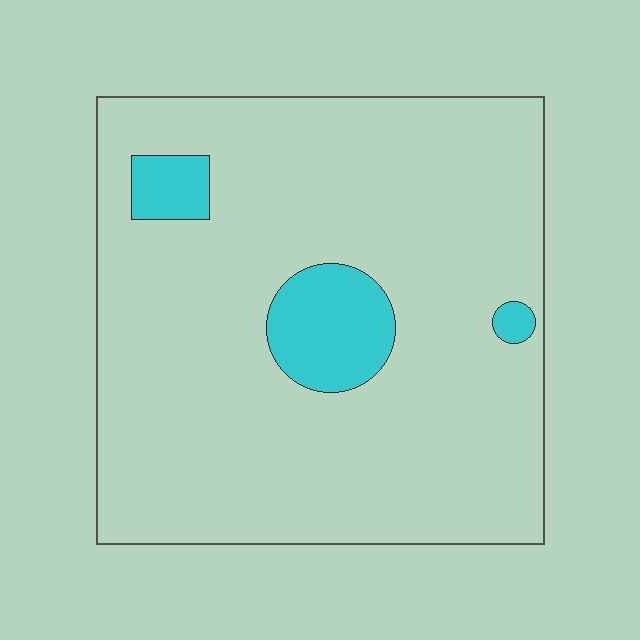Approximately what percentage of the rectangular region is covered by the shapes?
Approximately 10%.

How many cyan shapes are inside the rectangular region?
3.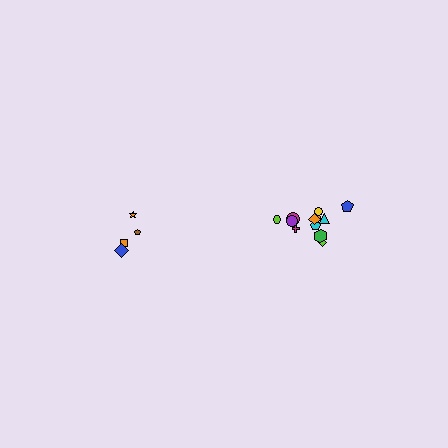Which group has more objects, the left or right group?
The right group.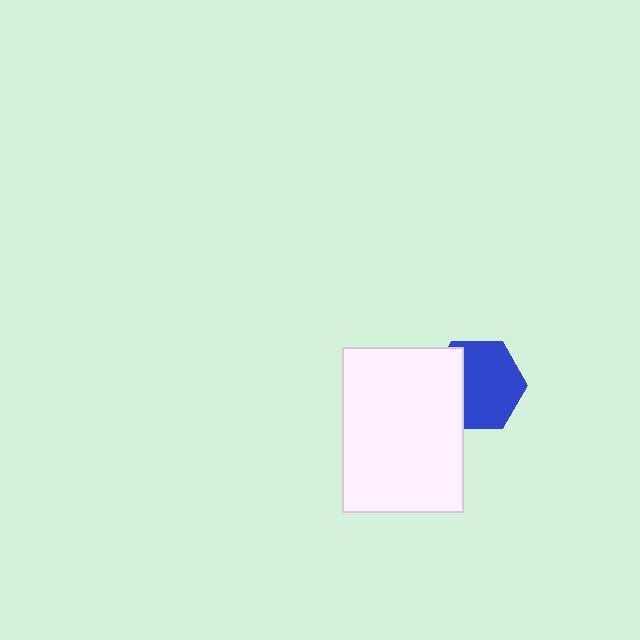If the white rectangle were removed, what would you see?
You would see the complete blue hexagon.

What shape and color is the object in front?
The object in front is a white rectangle.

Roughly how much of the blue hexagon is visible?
Most of it is visible (roughly 69%).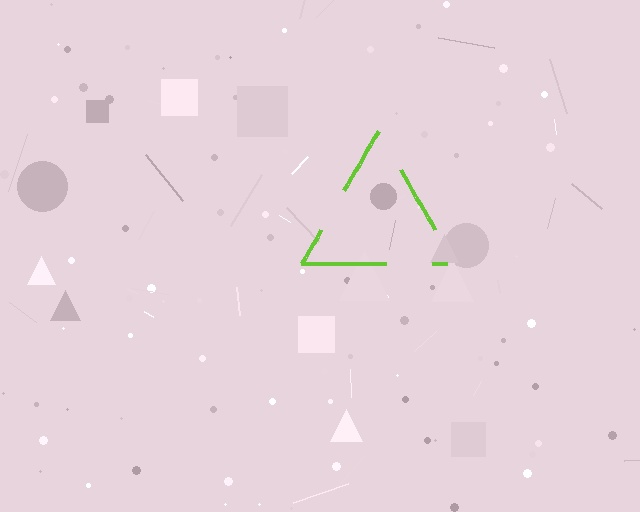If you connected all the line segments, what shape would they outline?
They would outline a triangle.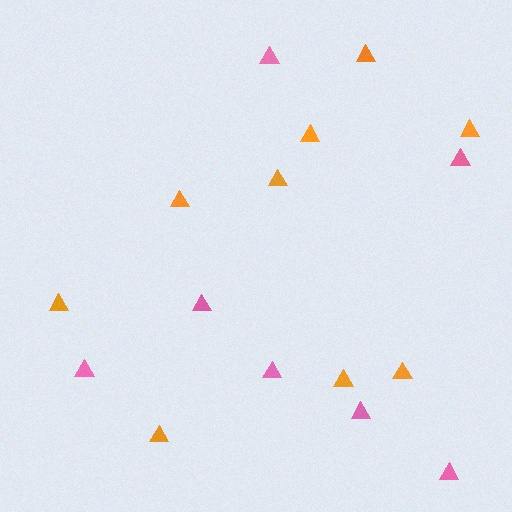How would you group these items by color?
There are 2 groups: one group of pink triangles (7) and one group of orange triangles (9).